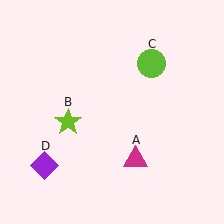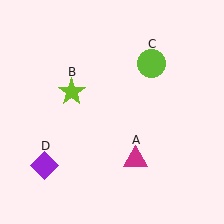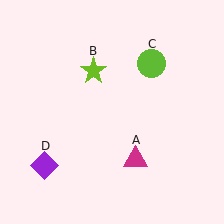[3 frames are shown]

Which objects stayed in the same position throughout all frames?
Magenta triangle (object A) and lime circle (object C) and purple diamond (object D) remained stationary.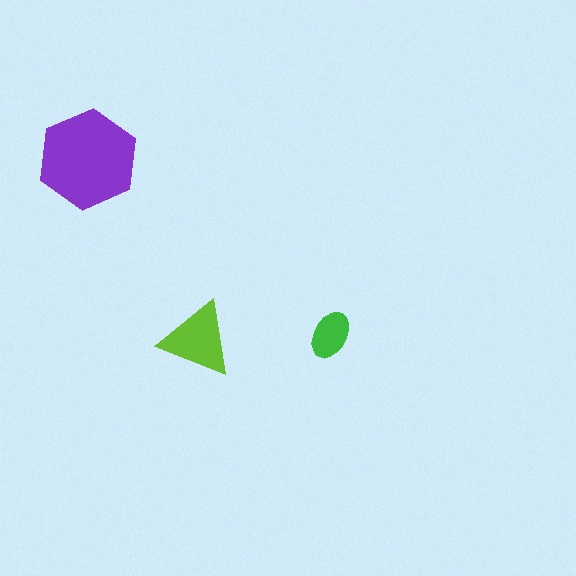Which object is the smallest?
The green ellipse.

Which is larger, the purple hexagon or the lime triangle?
The purple hexagon.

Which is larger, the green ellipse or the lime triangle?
The lime triangle.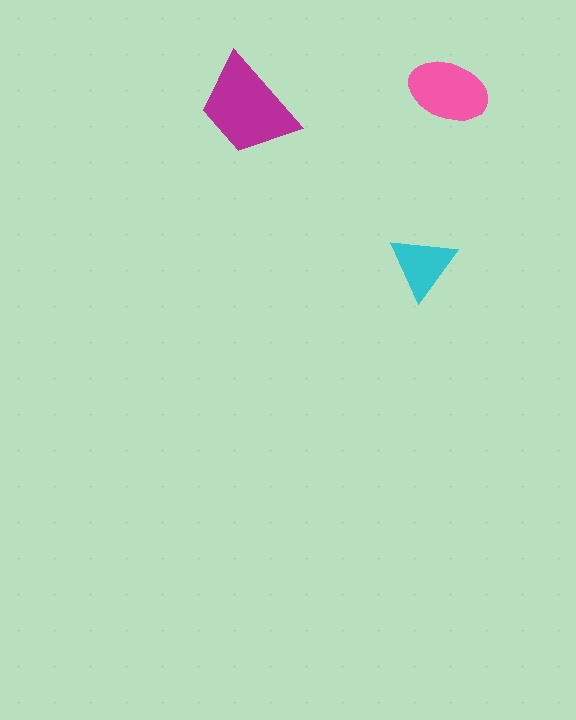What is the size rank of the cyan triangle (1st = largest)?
3rd.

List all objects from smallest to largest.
The cyan triangle, the pink ellipse, the magenta trapezoid.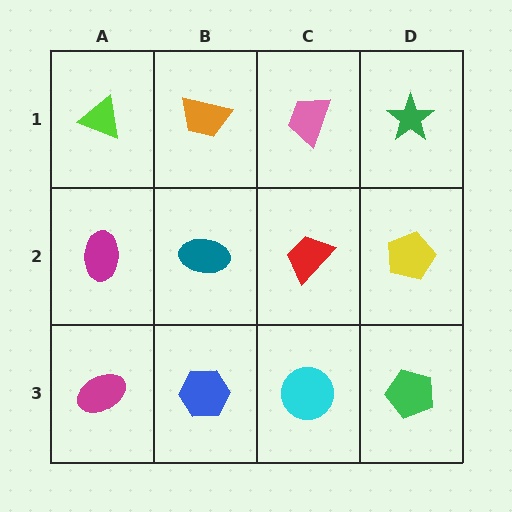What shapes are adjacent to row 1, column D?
A yellow pentagon (row 2, column D), a pink trapezoid (row 1, column C).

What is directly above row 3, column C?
A red trapezoid.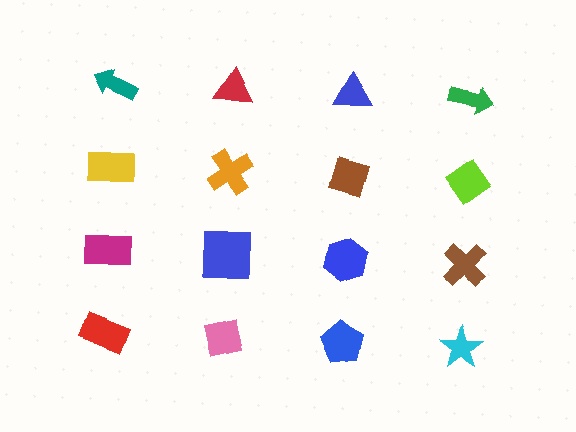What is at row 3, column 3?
A blue hexagon.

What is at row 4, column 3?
A blue pentagon.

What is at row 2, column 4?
A lime diamond.